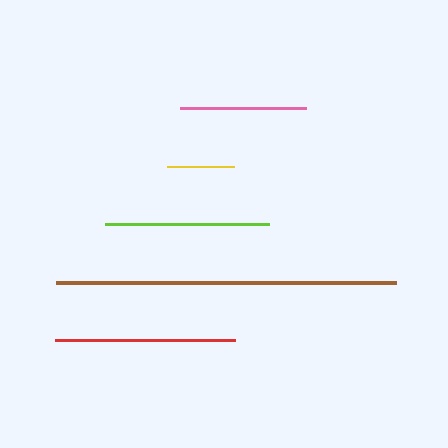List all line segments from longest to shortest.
From longest to shortest: brown, red, lime, pink, yellow.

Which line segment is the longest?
The brown line is the longest at approximately 340 pixels.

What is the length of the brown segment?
The brown segment is approximately 340 pixels long.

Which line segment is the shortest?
The yellow line is the shortest at approximately 68 pixels.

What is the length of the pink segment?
The pink segment is approximately 126 pixels long.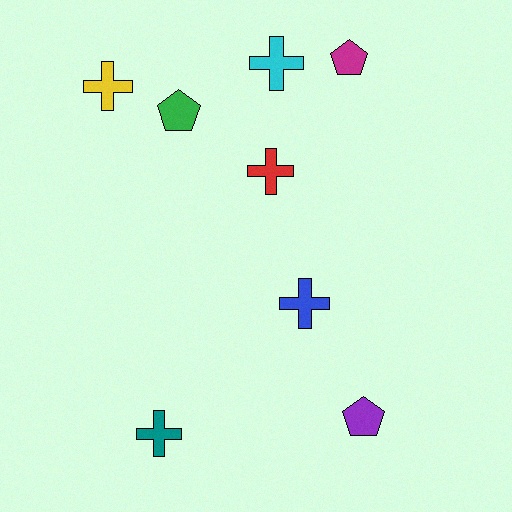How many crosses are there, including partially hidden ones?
There are 5 crosses.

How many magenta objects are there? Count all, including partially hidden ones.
There is 1 magenta object.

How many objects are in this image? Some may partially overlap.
There are 8 objects.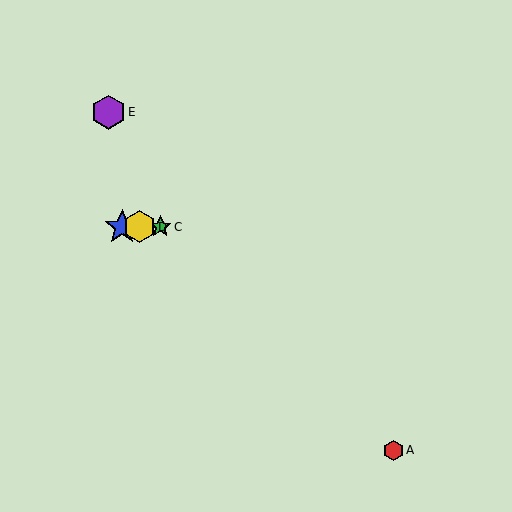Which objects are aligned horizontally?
Objects B, C, D are aligned horizontally.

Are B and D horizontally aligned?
Yes, both are at y≈227.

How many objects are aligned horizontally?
3 objects (B, C, D) are aligned horizontally.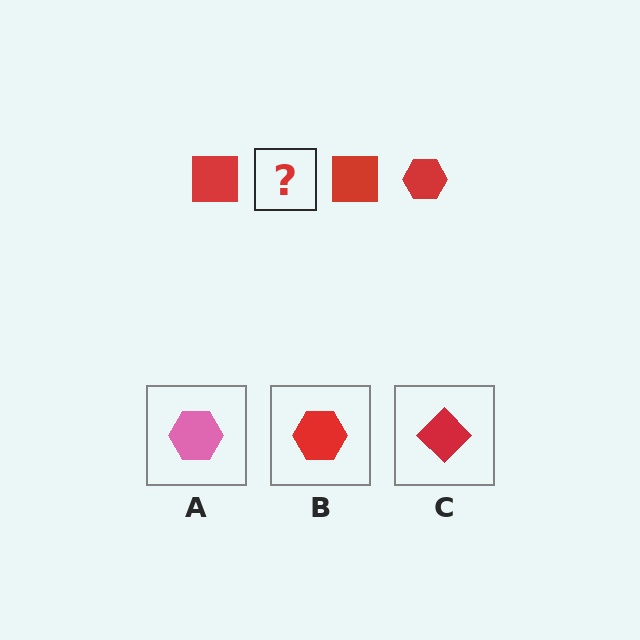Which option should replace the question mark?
Option B.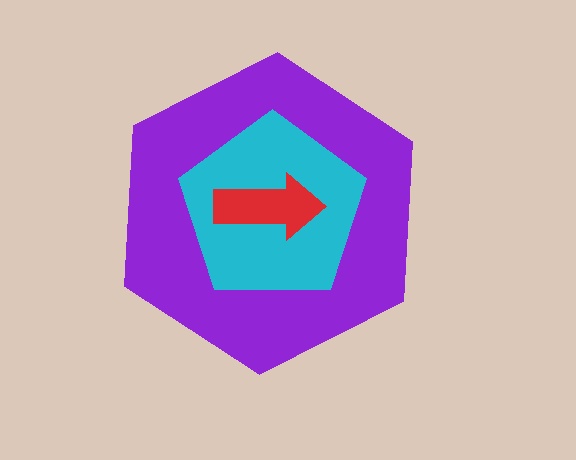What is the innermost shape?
The red arrow.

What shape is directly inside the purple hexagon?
The cyan pentagon.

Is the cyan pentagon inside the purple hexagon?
Yes.